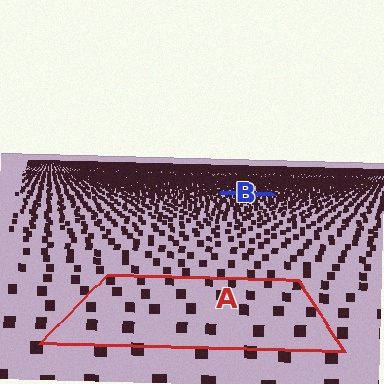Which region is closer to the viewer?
Region A is closer. The texture elements there are larger and more spread out.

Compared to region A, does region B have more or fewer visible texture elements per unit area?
Region B has more texture elements per unit area — they are packed more densely because it is farther away.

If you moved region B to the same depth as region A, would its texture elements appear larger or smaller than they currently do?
They would appear larger. At a closer depth, the same texture elements are projected at a bigger on-screen size.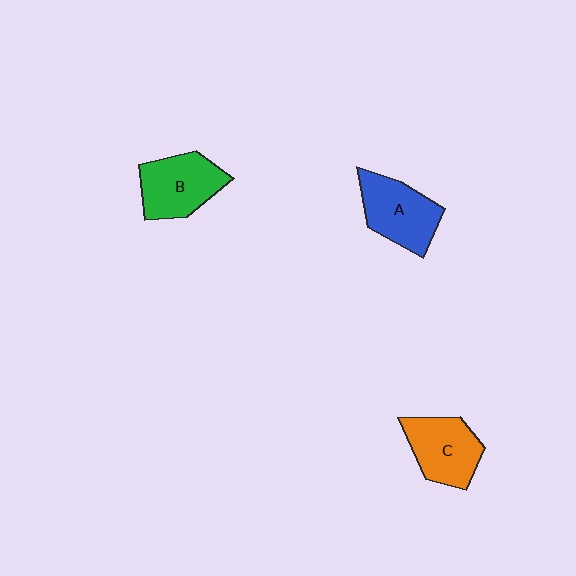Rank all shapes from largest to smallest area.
From largest to smallest: A (blue), B (green), C (orange).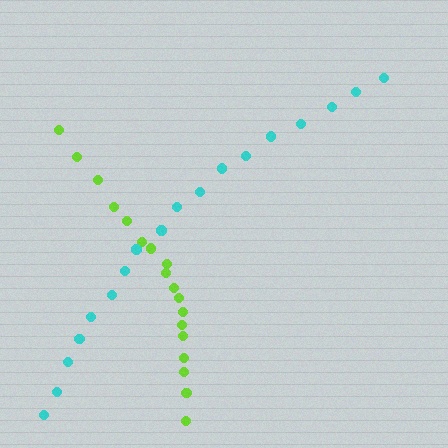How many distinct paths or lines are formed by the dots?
There are 2 distinct paths.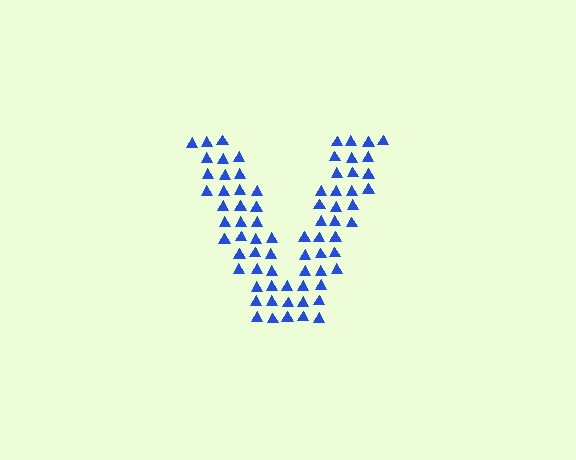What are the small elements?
The small elements are triangles.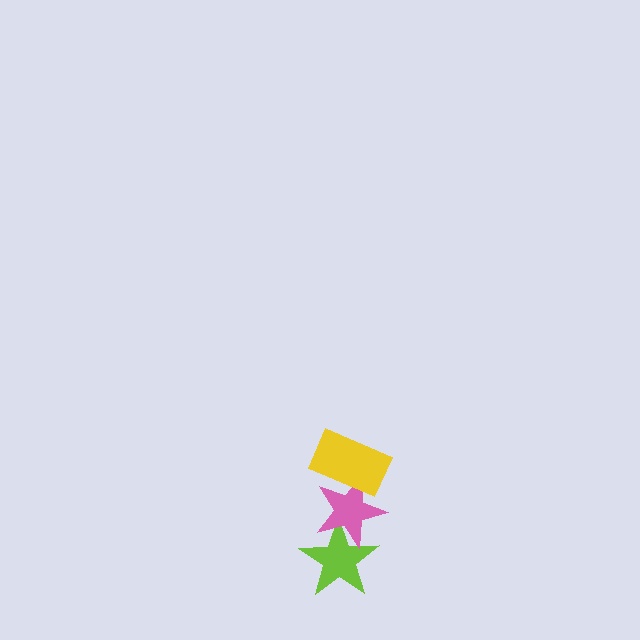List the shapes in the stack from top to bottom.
From top to bottom: the yellow rectangle, the pink star, the lime star.